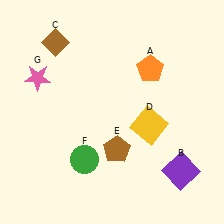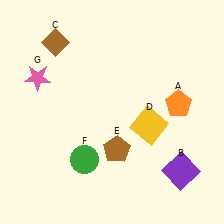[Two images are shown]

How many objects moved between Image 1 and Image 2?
1 object moved between the two images.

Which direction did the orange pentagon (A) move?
The orange pentagon (A) moved down.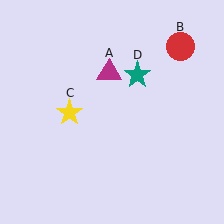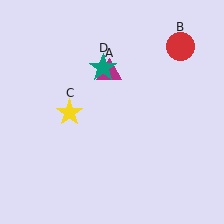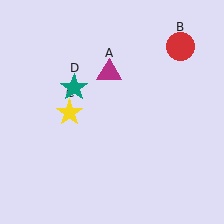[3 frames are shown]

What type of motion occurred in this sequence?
The teal star (object D) rotated counterclockwise around the center of the scene.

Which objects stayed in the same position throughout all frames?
Magenta triangle (object A) and red circle (object B) and yellow star (object C) remained stationary.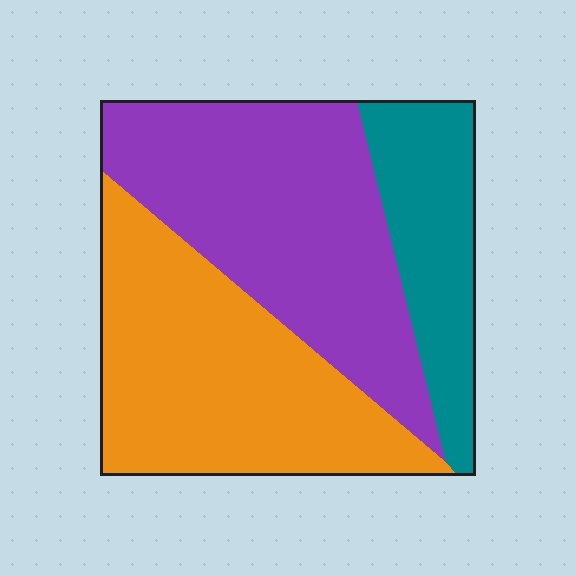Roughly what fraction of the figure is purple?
Purple takes up about two fifths (2/5) of the figure.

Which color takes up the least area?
Teal, at roughly 20%.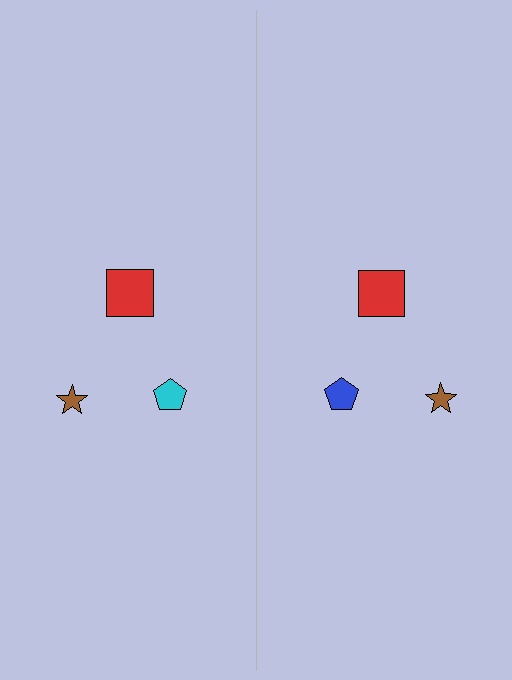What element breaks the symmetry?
The blue pentagon on the right side breaks the symmetry — its mirror counterpart is cyan.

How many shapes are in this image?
There are 6 shapes in this image.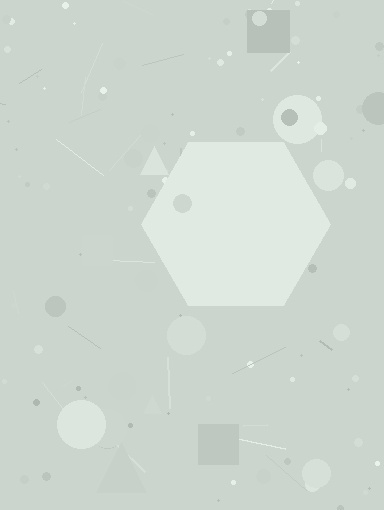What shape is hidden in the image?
A hexagon is hidden in the image.